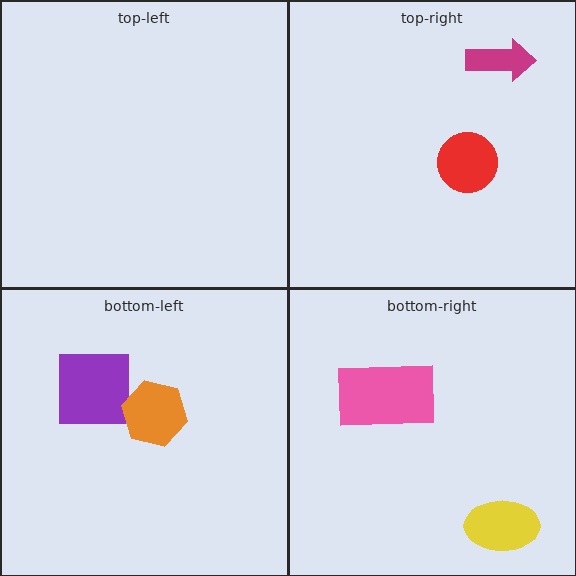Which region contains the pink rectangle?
The bottom-right region.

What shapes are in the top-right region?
The red circle, the magenta arrow.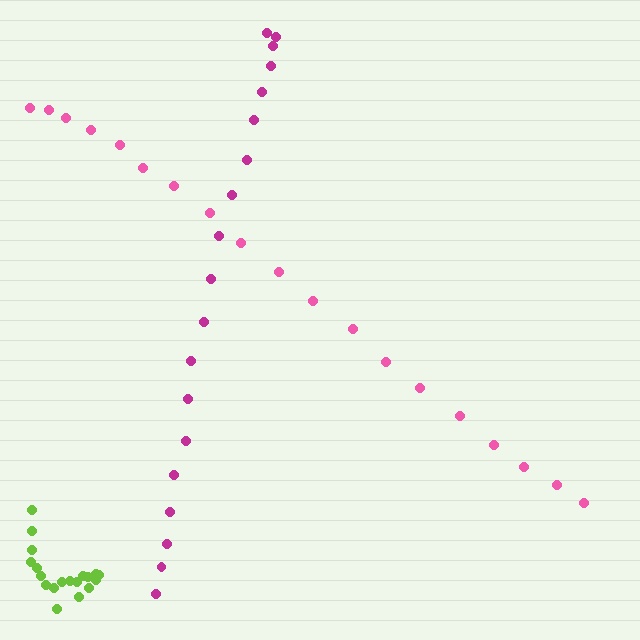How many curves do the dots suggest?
There are 3 distinct paths.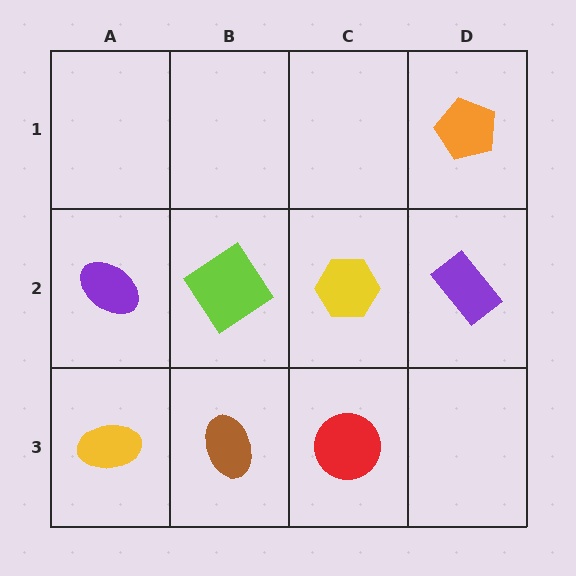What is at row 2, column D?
A purple rectangle.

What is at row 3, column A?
A yellow ellipse.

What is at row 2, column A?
A purple ellipse.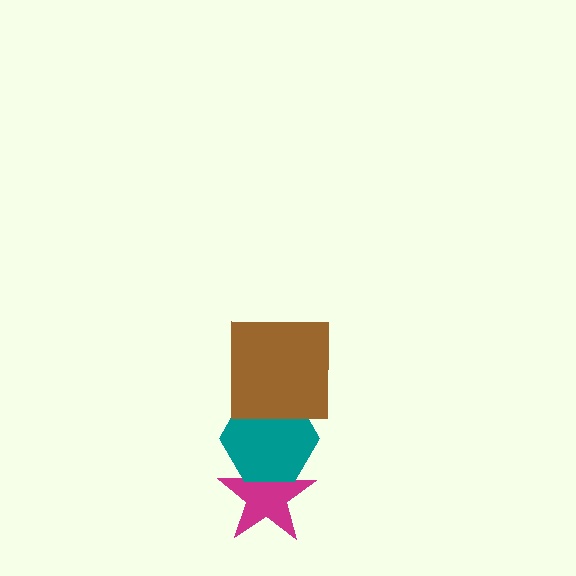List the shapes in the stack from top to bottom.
From top to bottom: the brown square, the teal hexagon, the magenta star.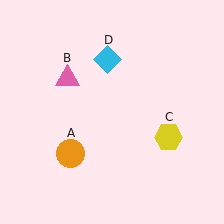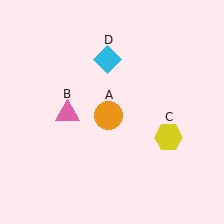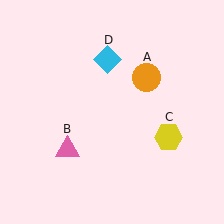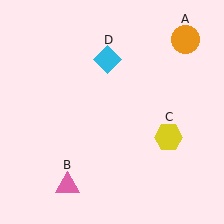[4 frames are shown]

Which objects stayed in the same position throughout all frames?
Yellow hexagon (object C) and cyan diamond (object D) remained stationary.